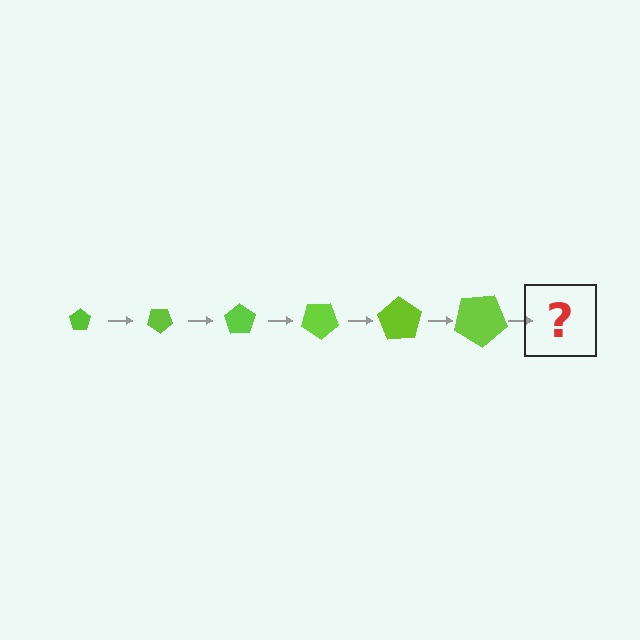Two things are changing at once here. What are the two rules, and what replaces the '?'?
The two rules are that the pentagon grows larger each step and it rotates 35 degrees each step. The '?' should be a pentagon, larger than the previous one and rotated 210 degrees from the start.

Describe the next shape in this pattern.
It should be a pentagon, larger than the previous one and rotated 210 degrees from the start.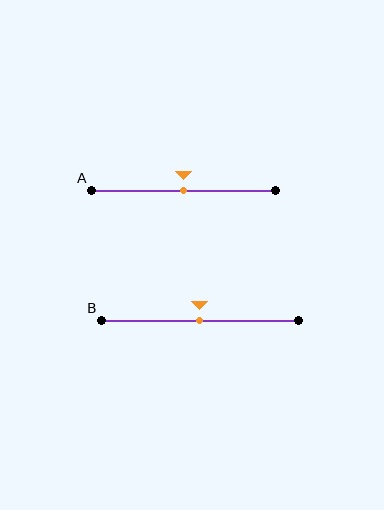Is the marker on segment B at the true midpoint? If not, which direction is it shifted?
Yes, the marker on segment B is at the true midpoint.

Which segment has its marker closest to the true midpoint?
Segment A has its marker closest to the true midpoint.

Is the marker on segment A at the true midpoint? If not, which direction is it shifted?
Yes, the marker on segment A is at the true midpoint.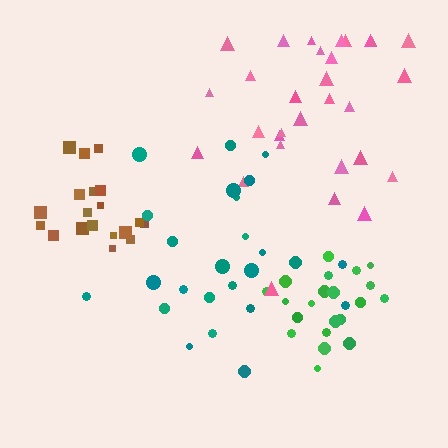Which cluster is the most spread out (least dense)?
Pink.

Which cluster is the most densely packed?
Brown.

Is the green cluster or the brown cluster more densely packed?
Brown.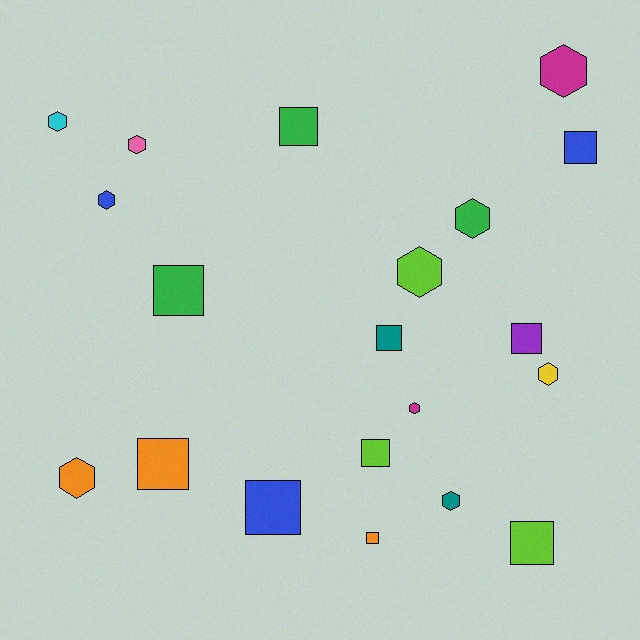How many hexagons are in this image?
There are 10 hexagons.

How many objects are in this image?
There are 20 objects.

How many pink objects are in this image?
There is 1 pink object.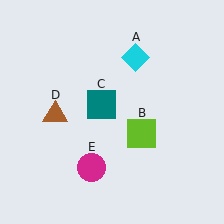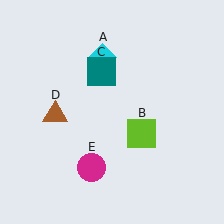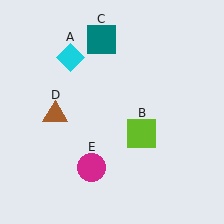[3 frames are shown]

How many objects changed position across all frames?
2 objects changed position: cyan diamond (object A), teal square (object C).